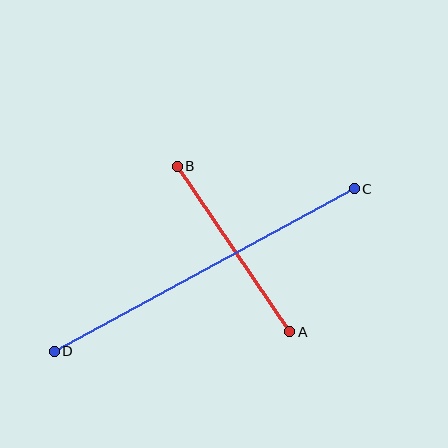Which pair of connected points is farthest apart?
Points C and D are farthest apart.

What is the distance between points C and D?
The distance is approximately 341 pixels.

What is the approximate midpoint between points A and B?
The midpoint is at approximately (234, 249) pixels.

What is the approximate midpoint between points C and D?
The midpoint is at approximately (204, 270) pixels.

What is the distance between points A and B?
The distance is approximately 201 pixels.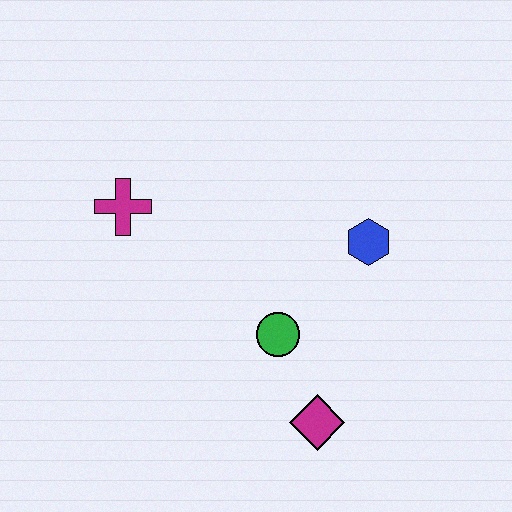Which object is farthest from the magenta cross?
The magenta diamond is farthest from the magenta cross.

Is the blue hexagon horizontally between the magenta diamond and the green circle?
No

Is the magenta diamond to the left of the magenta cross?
No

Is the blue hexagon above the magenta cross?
No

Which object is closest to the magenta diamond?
The green circle is closest to the magenta diamond.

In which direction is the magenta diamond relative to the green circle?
The magenta diamond is below the green circle.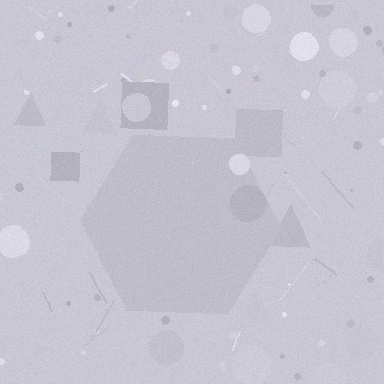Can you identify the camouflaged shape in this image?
The camouflaged shape is a hexagon.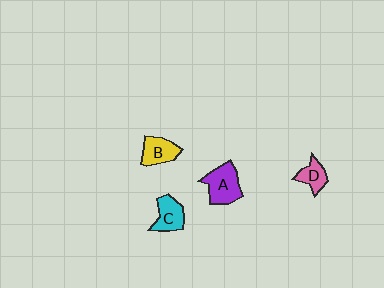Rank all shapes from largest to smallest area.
From largest to smallest: A (purple), C (cyan), B (yellow), D (pink).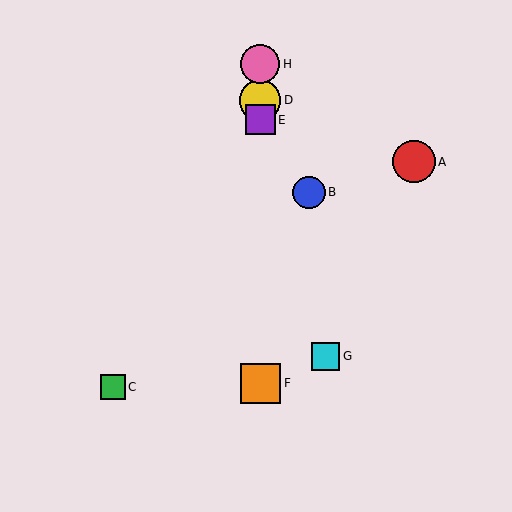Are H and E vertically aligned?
Yes, both are at x≈260.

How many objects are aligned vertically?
4 objects (D, E, F, H) are aligned vertically.